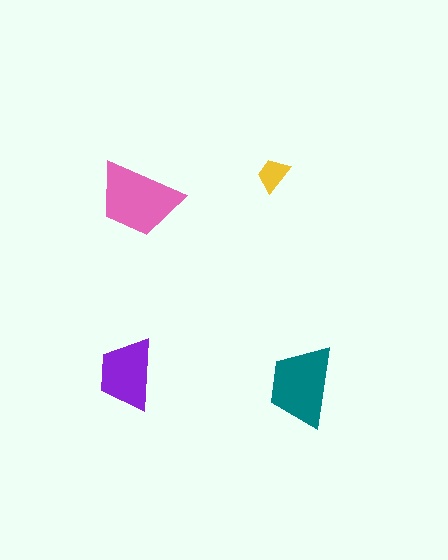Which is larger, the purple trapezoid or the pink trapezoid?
The pink one.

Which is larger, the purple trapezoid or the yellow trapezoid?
The purple one.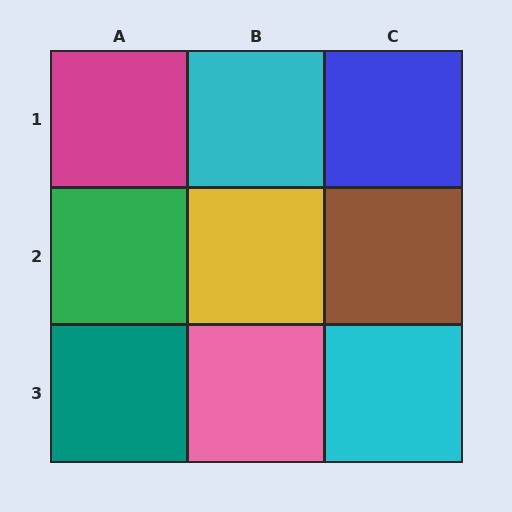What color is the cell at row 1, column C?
Blue.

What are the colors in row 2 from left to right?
Green, yellow, brown.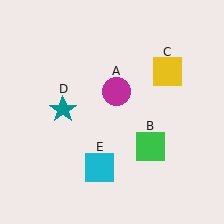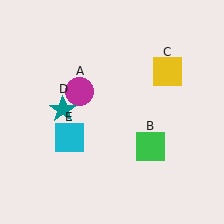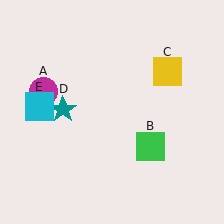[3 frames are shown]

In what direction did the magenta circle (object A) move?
The magenta circle (object A) moved left.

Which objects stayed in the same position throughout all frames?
Green square (object B) and yellow square (object C) and teal star (object D) remained stationary.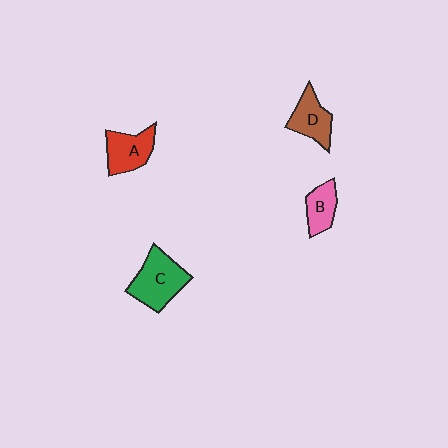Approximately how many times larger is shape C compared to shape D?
Approximately 1.5 times.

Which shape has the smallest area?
Shape B (pink).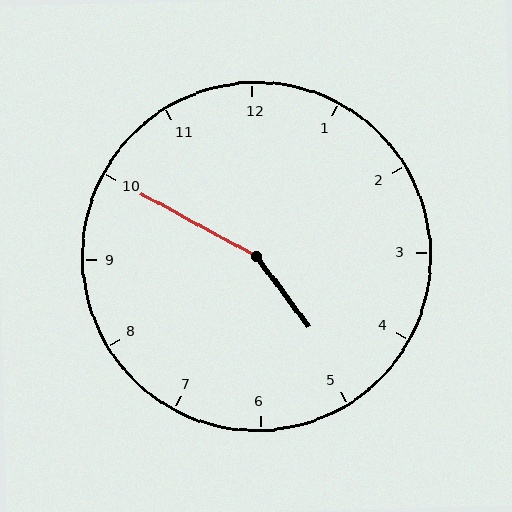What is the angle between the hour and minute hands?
Approximately 155 degrees.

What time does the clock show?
4:50.